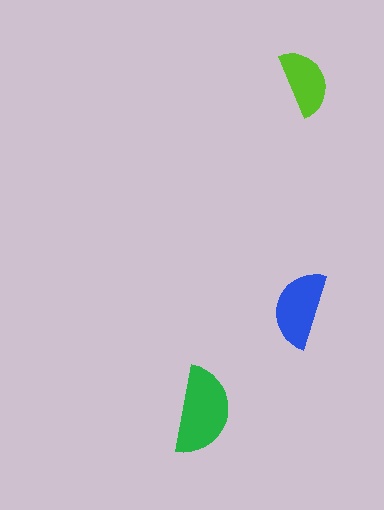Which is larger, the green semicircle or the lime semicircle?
The green one.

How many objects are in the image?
There are 3 objects in the image.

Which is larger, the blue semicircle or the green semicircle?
The green one.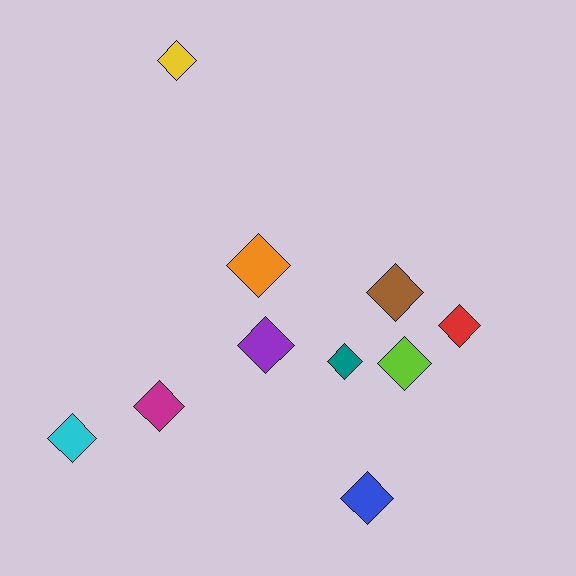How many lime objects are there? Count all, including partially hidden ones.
There is 1 lime object.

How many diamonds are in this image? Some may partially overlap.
There are 10 diamonds.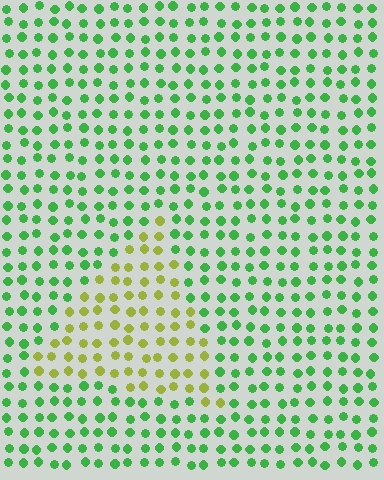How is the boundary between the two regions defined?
The boundary is defined purely by a slight shift in hue (about 52 degrees). Spacing, size, and orientation are identical on both sides.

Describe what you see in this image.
The image is filled with small green elements in a uniform arrangement. A triangle-shaped region is visible where the elements are tinted to a slightly different hue, forming a subtle color boundary.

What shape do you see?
I see a triangle.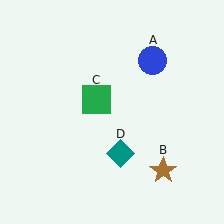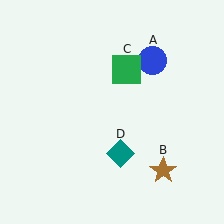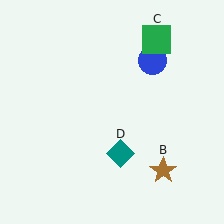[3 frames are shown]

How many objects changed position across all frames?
1 object changed position: green square (object C).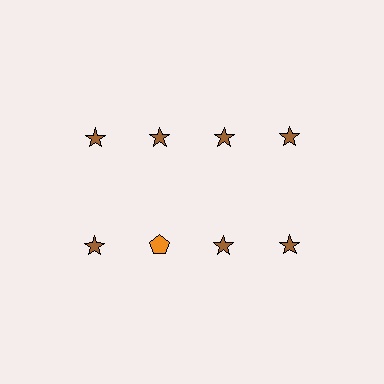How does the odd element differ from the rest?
It differs in both color (orange instead of brown) and shape (pentagon instead of star).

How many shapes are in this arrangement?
There are 8 shapes arranged in a grid pattern.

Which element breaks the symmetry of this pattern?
The orange pentagon in the second row, second from left column breaks the symmetry. All other shapes are brown stars.